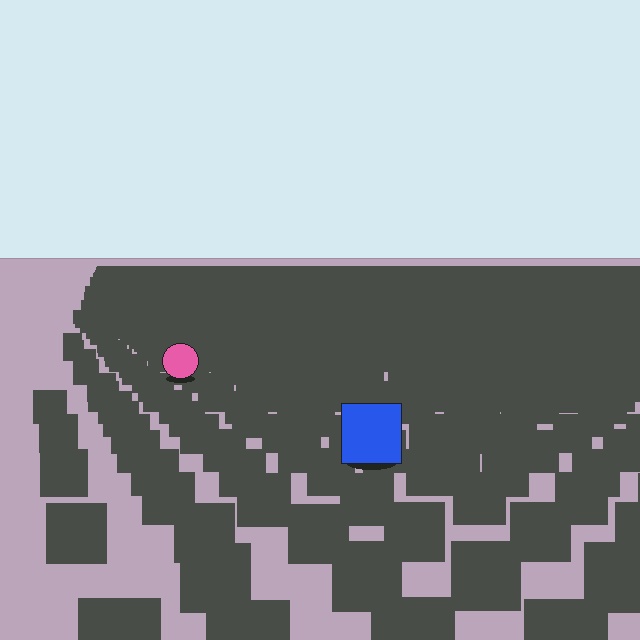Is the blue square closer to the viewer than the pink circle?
Yes. The blue square is closer — you can tell from the texture gradient: the ground texture is coarser near it.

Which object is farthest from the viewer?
The pink circle is farthest from the viewer. It appears smaller and the ground texture around it is denser.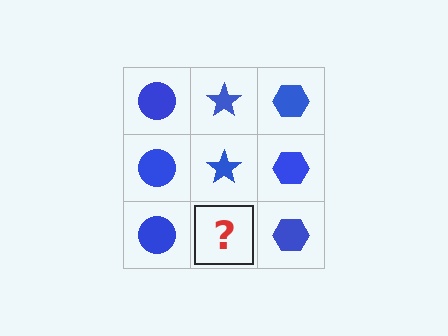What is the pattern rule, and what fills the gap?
The rule is that each column has a consistent shape. The gap should be filled with a blue star.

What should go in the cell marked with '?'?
The missing cell should contain a blue star.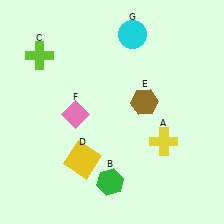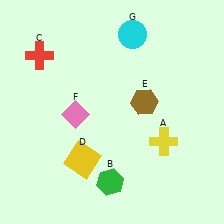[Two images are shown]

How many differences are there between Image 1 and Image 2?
There is 1 difference between the two images.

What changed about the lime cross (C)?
In Image 1, C is lime. In Image 2, it changed to red.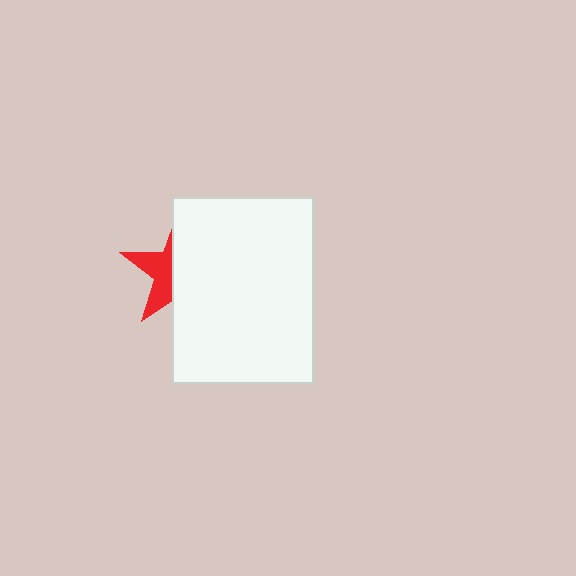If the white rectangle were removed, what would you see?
You would see the complete red star.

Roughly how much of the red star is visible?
A small part of it is visible (roughly 39%).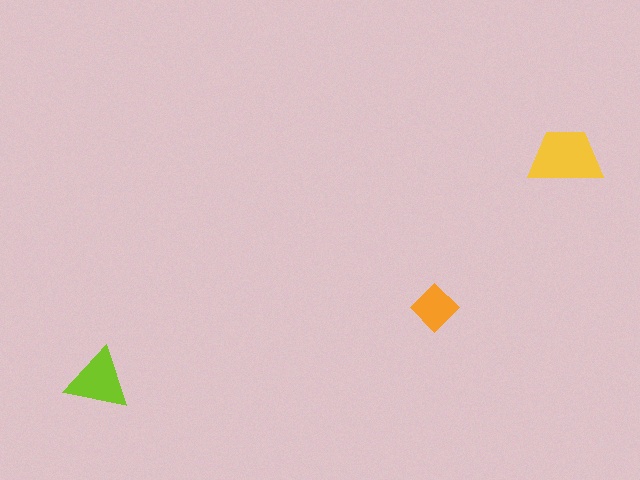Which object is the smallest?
The orange diamond.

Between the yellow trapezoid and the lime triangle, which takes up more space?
The yellow trapezoid.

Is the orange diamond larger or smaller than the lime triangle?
Smaller.